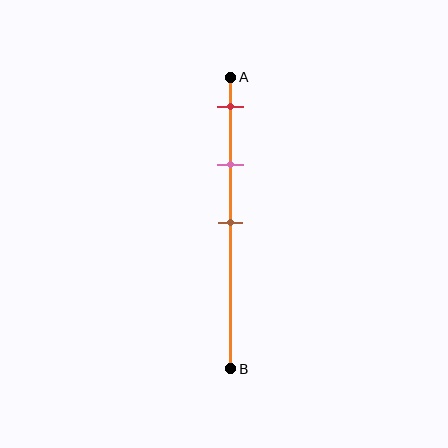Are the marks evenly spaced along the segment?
Yes, the marks are approximately evenly spaced.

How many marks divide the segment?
There are 3 marks dividing the segment.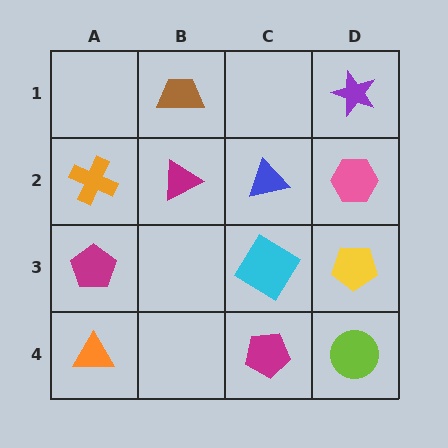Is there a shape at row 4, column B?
No, that cell is empty.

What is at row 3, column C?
A cyan diamond.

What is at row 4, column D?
A lime circle.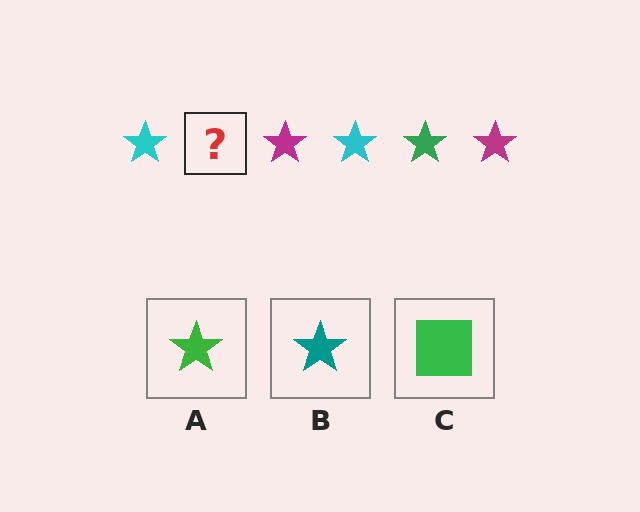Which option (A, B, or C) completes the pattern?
A.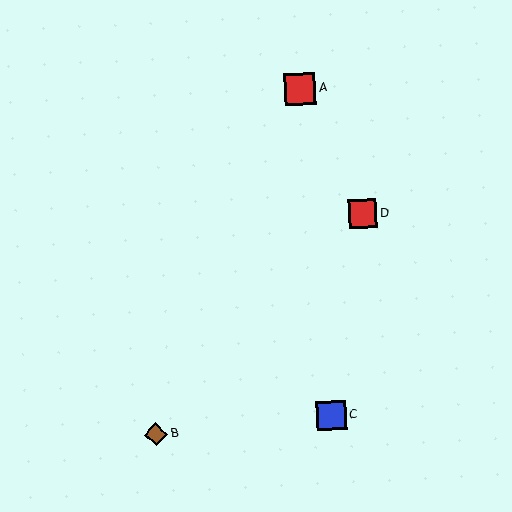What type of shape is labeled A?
Shape A is a red square.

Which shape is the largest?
The red square (labeled A) is the largest.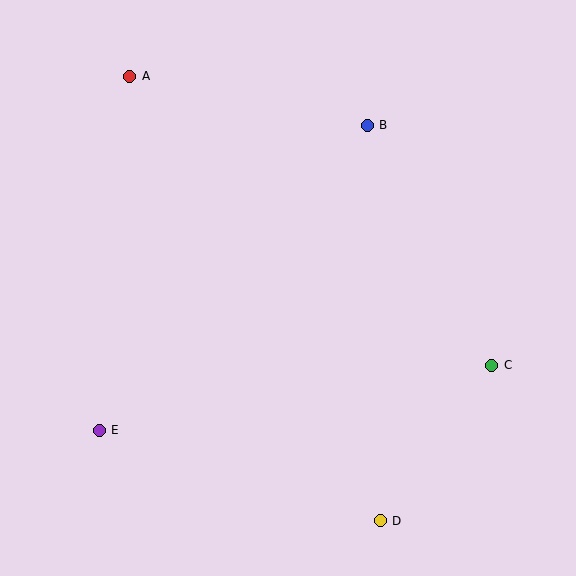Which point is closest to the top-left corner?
Point A is closest to the top-left corner.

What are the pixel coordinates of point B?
Point B is at (367, 125).